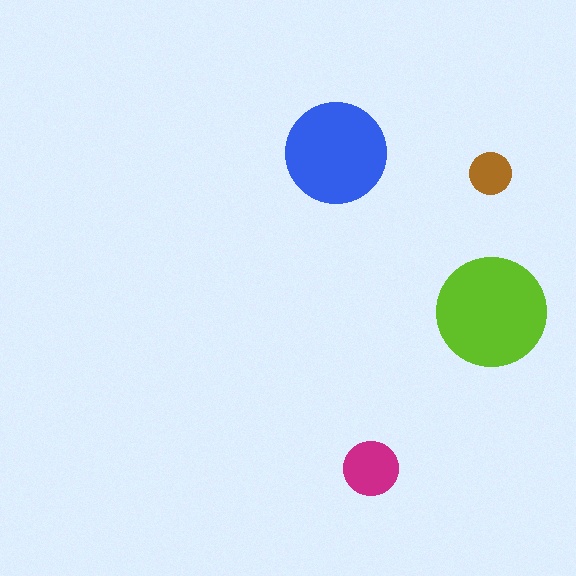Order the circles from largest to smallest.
the lime one, the blue one, the magenta one, the brown one.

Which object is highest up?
The blue circle is topmost.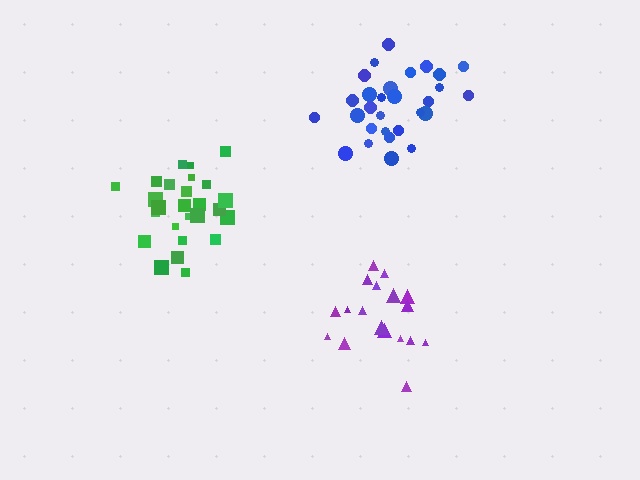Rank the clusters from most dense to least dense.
blue, green, purple.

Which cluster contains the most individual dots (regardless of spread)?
Blue (29).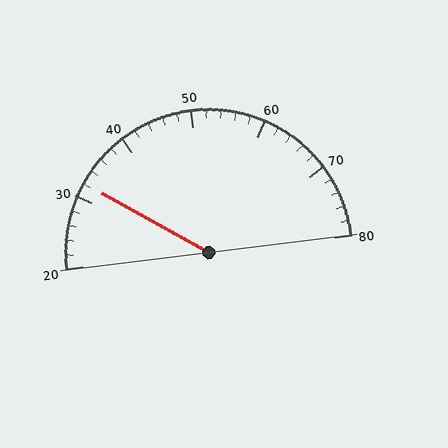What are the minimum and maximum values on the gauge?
The gauge ranges from 20 to 80.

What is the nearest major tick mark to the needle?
The nearest major tick mark is 30.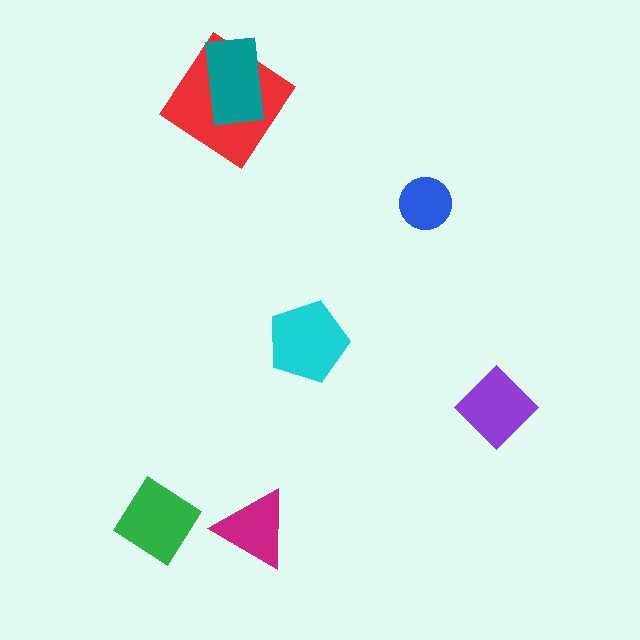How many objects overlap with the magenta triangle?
0 objects overlap with the magenta triangle.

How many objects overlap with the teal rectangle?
1 object overlaps with the teal rectangle.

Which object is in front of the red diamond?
The teal rectangle is in front of the red diamond.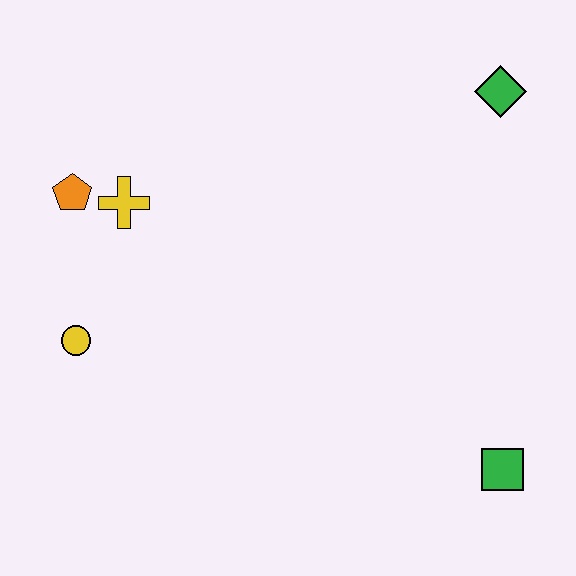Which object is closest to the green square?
The green diamond is closest to the green square.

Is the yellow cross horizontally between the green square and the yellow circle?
Yes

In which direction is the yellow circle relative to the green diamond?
The yellow circle is to the left of the green diamond.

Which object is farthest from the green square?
The orange pentagon is farthest from the green square.